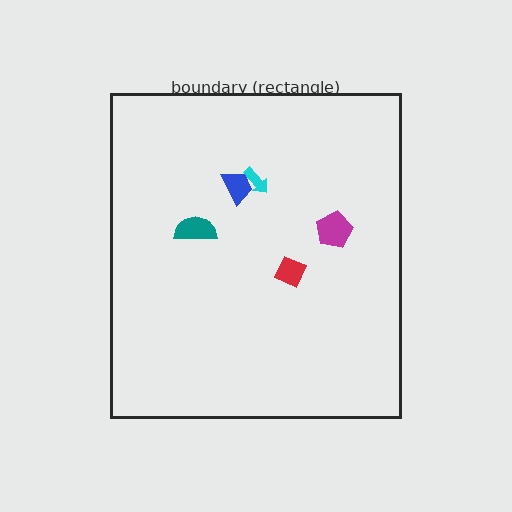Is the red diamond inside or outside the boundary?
Inside.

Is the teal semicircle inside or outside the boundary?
Inside.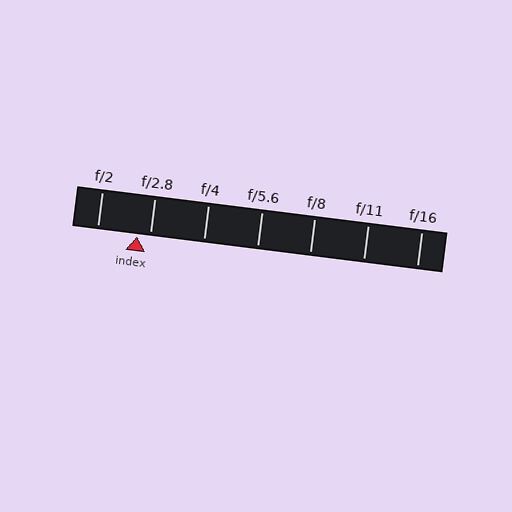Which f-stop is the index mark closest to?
The index mark is closest to f/2.8.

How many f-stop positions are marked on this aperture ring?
There are 7 f-stop positions marked.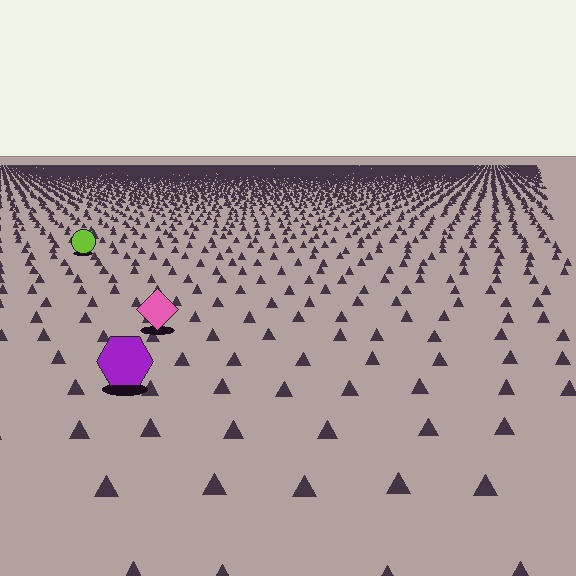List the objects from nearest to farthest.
From nearest to farthest: the purple hexagon, the pink diamond, the lime circle.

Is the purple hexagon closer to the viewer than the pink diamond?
Yes. The purple hexagon is closer — you can tell from the texture gradient: the ground texture is coarser near it.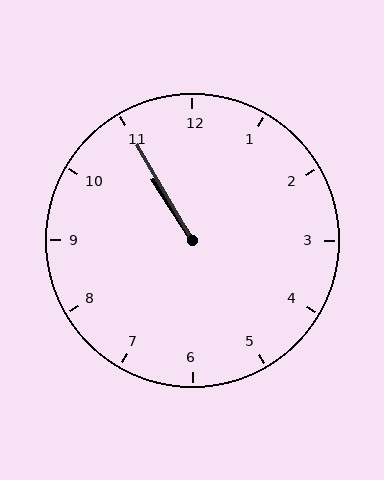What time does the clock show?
10:55.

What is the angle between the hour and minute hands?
Approximately 2 degrees.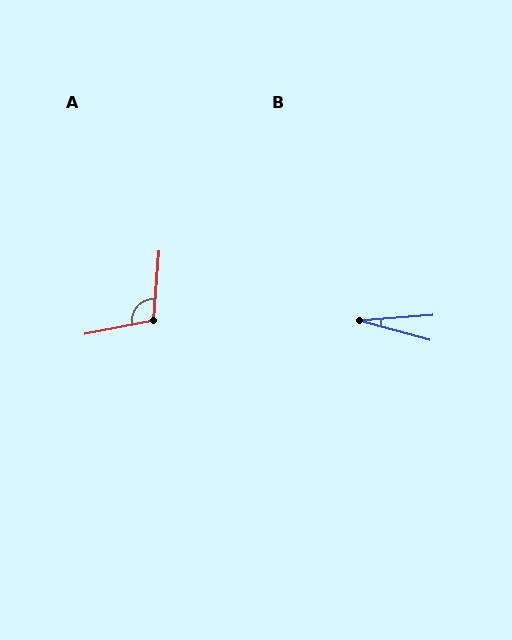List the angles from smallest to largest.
B (20°), A (106°).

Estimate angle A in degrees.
Approximately 106 degrees.